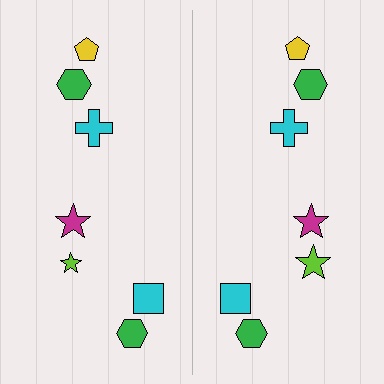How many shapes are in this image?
There are 14 shapes in this image.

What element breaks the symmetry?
The lime star on the right side has a different size than its mirror counterpart.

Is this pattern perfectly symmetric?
No, the pattern is not perfectly symmetric. The lime star on the right side has a different size than its mirror counterpart.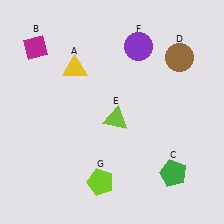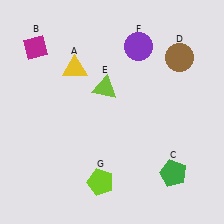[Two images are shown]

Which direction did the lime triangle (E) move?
The lime triangle (E) moved up.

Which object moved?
The lime triangle (E) moved up.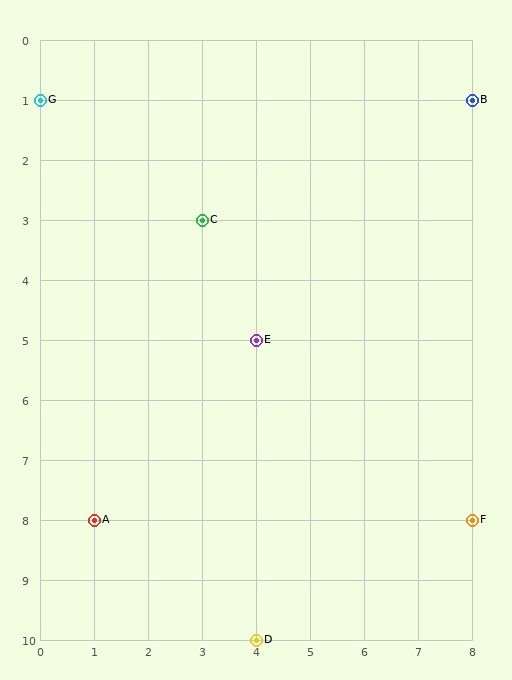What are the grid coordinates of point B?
Point B is at grid coordinates (8, 1).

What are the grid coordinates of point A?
Point A is at grid coordinates (1, 8).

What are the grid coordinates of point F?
Point F is at grid coordinates (8, 8).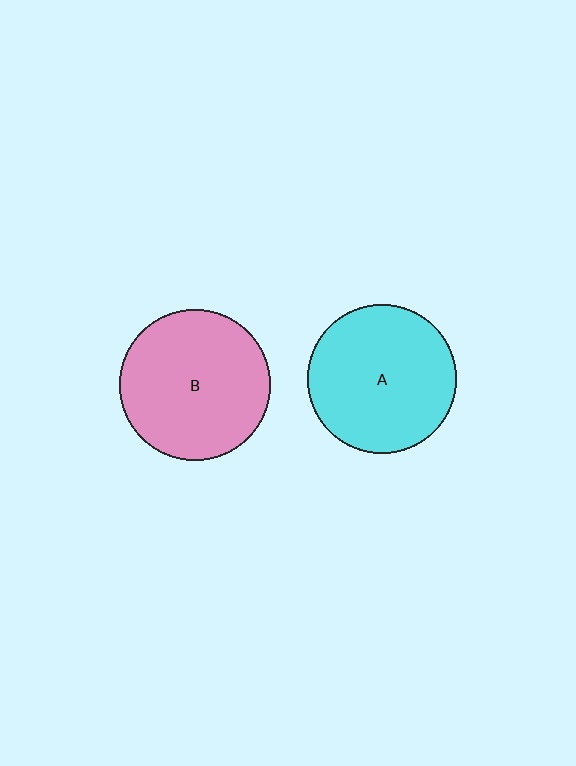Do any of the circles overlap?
No, none of the circles overlap.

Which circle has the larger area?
Circle B (pink).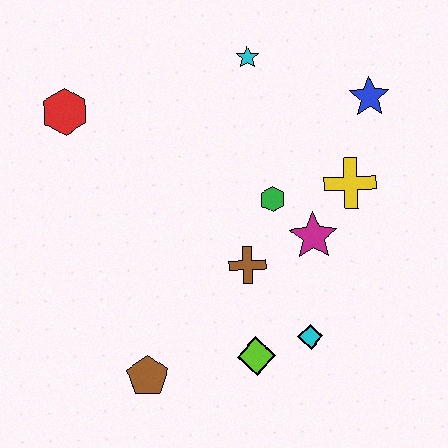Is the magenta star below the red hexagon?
Yes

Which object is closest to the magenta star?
The green hexagon is closest to the magenta star.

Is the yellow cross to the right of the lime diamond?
Yes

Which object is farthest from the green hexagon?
The red hexagon is farthest from the green hexagon.